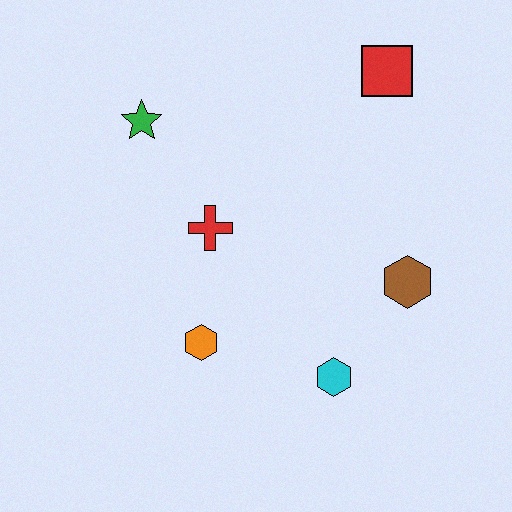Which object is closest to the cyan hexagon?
The brown hexagon is closest to the cyan hexagon.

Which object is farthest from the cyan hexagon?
The green star is farthest from the cyan hexagon.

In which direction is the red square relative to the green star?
The red square is to the right of the green star.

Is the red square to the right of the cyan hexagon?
Yes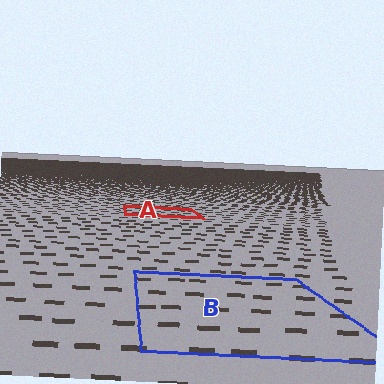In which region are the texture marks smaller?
The texture marks are smaller in region A, because it is farther away.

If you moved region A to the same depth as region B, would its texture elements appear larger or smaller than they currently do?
They would appear larger. At a closer depth, the same texture elements are projected at a bigger on-screen size.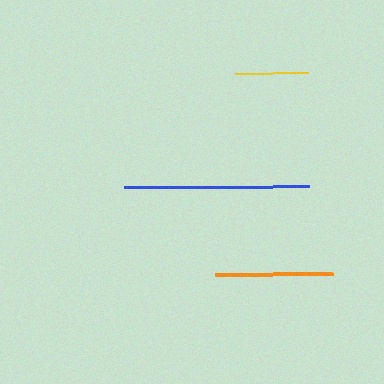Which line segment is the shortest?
The yellow line is the shortest at approximately 73 pixels.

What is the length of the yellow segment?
The yellow segment is approximately 73 pixels long.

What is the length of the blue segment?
The blue segment is approximately 185 pixels long.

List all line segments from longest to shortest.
From longest to shortest: blue, orange, yellow.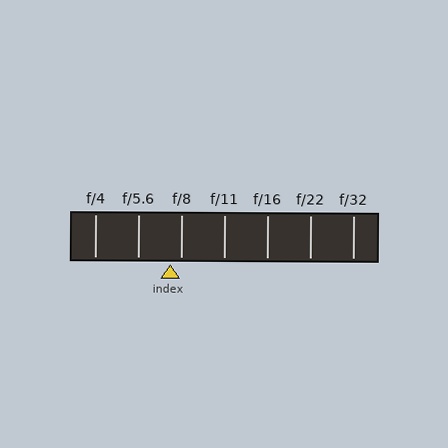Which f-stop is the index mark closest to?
The index mark is closest to f/8.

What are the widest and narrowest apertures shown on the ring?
The widest aperture shown is f/4 and the narrowest is f/32.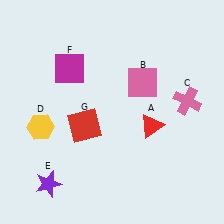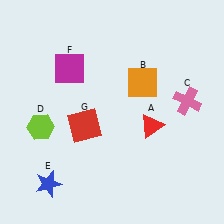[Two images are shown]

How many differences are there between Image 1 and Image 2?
There are 3 differences between the two images.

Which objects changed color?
B changed from pink to orange. D changed from yellow to lime. E changed from purple to blue.